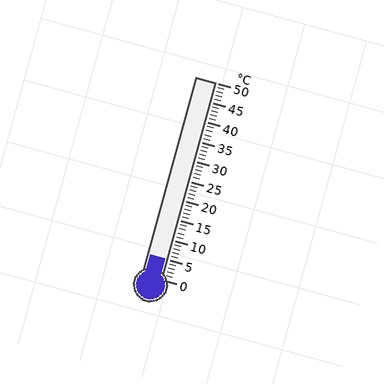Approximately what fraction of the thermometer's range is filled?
The thermometer is filled to approximately 10% of its range.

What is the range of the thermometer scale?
The thermometer scale ranges from 0°C to 50°C.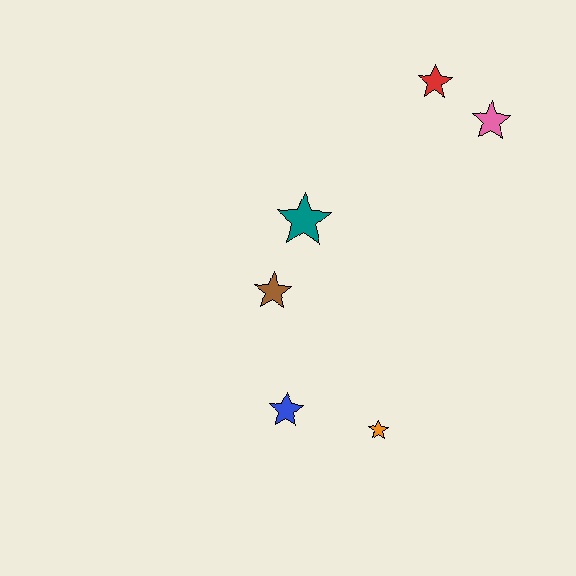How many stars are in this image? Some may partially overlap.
There are 6 stars.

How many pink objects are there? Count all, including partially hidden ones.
There is 1 pink object.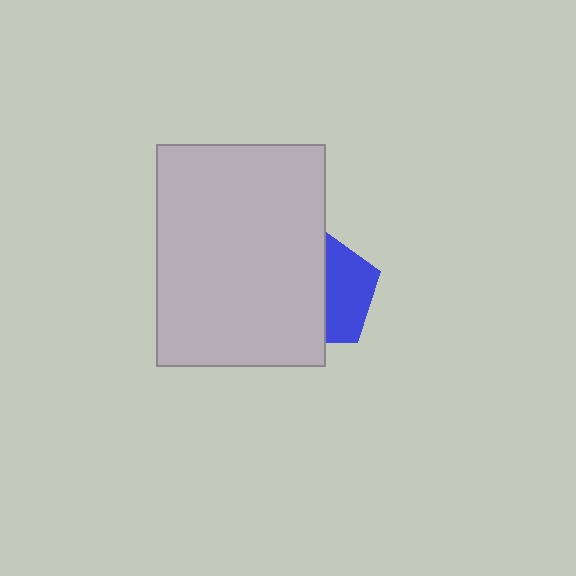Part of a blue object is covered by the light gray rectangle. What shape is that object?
It is a pentagon.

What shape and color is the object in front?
The object in front is a light gray rectangle.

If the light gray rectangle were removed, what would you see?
You would see the complete blue pentagon.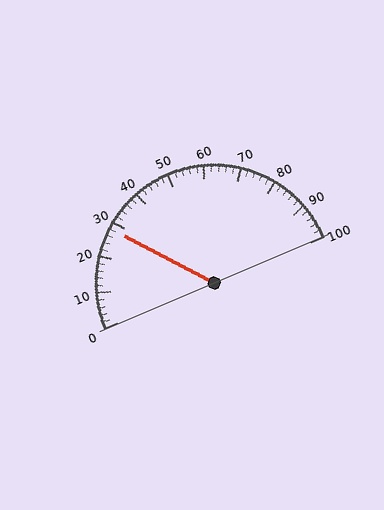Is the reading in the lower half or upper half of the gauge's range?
The reading is in the lower half of the range (0 to 100).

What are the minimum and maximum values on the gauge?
The gauge ranges from 0 to 100.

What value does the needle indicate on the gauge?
The needle indicates approximately 28.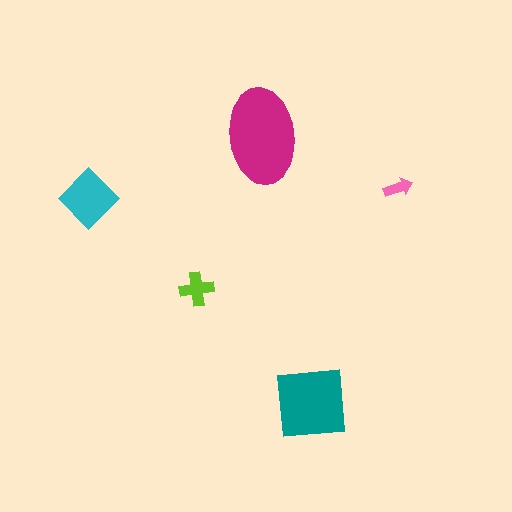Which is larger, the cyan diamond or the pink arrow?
The cyan diamond.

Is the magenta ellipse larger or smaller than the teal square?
Larger.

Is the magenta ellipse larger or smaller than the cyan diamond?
Larger.